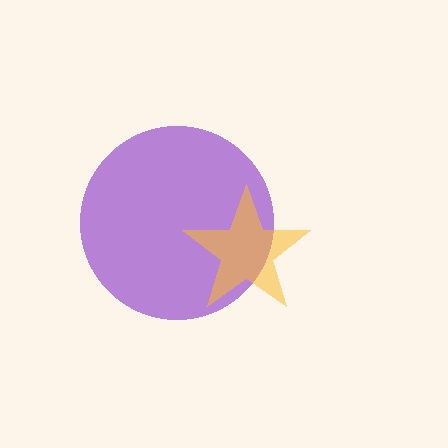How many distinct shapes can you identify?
There are 2 distinct shapes: a purple circle, a yellow star.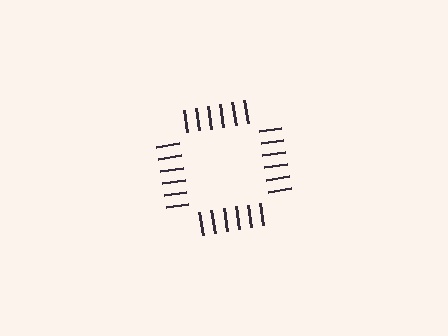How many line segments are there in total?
24 — 6 along each of the 4 edges.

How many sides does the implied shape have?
4 sides — the line-ends trace a square.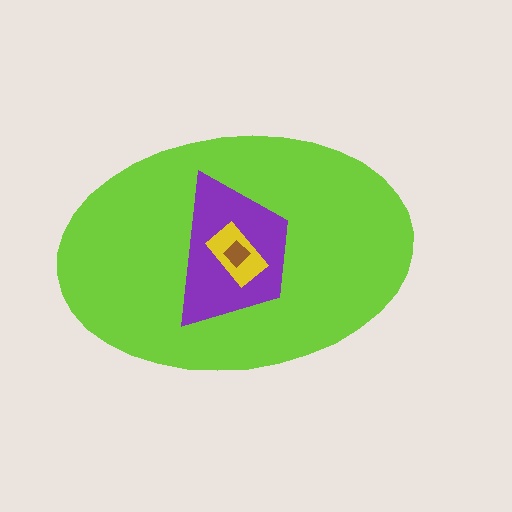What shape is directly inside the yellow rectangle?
The brown diamond.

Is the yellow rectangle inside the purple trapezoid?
Yes.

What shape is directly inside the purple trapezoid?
The yellow rectangle.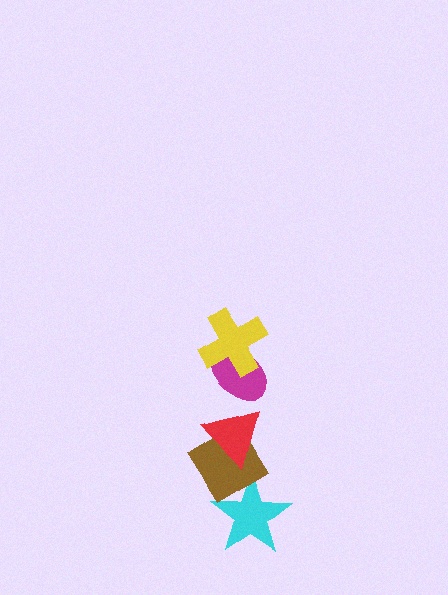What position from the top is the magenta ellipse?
The magenta ellipse is 2nd from the top.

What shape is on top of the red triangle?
The magenta ellipse is on top of the red triangle.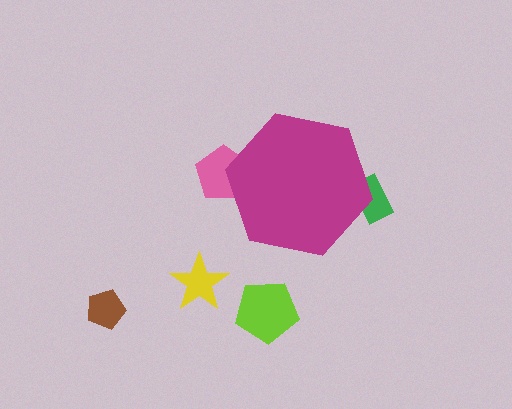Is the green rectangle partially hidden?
Yes, the green rectangle is partially hidden behind the magenta hexagon.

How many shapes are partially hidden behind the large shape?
2 shapes are partially hidden.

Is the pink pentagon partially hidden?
Yes, the pink pentagon is partially hidden behind the magenta hexagon.